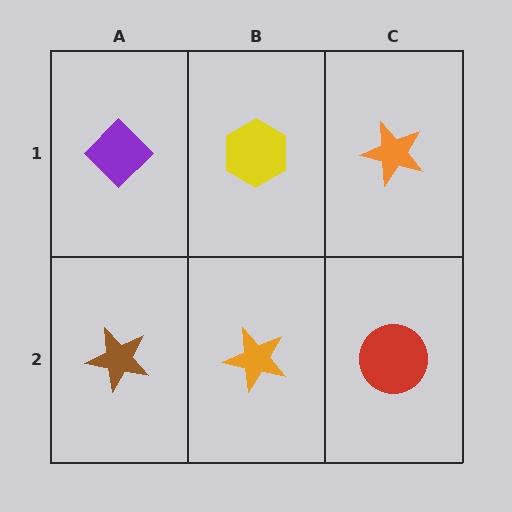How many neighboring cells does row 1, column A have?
2.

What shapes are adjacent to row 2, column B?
A yellow hexagon (row 1, column B), a brown star (row 2, column A), a red circle (row 2, column C).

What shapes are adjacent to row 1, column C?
A red circle (row 2, column C), a yellow hexagon (row 1, column B).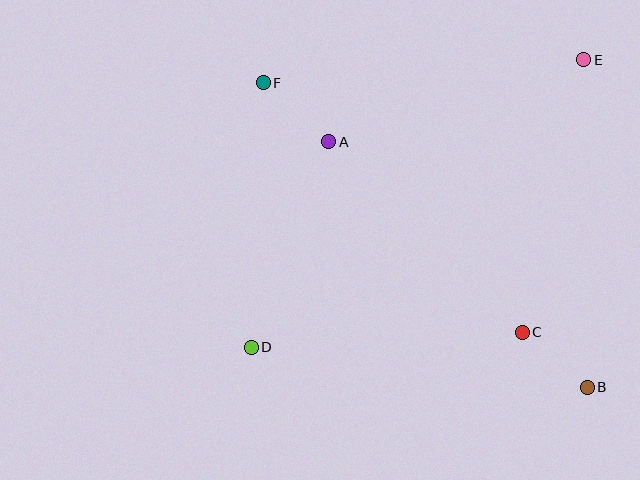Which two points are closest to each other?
Points B and C are closest to each other.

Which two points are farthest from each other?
Points B and F are farthest from each other.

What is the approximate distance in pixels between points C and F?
The distance between C and F is approximately 360 pixels.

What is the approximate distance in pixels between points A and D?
The distance between A and D is approximately 219 pixels.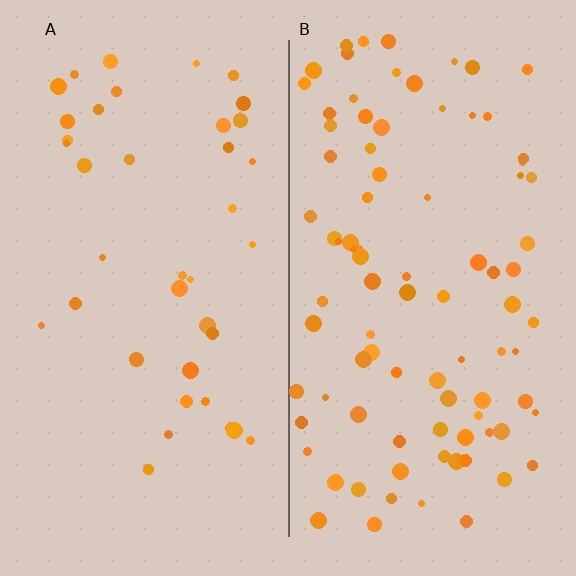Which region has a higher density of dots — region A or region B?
B (the right).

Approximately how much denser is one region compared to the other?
Approximately 2.3× — region B over region A.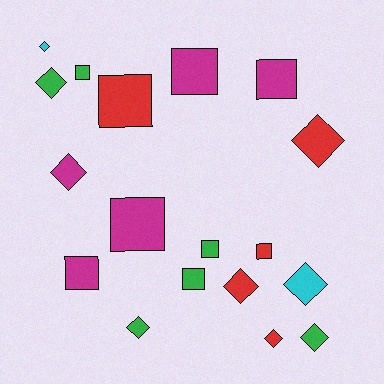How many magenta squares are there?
There are 4 magenta squares.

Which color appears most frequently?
Green, with 6 objects.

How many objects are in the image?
There are 18 objects.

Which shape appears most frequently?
Square, with 9 objects.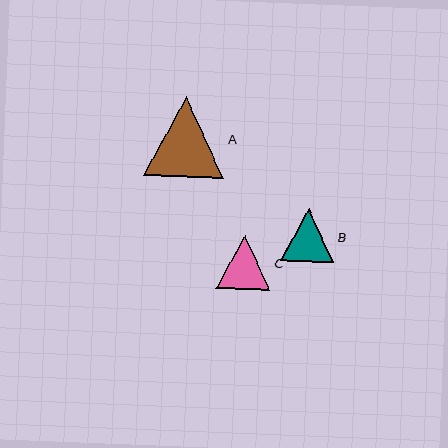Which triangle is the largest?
Triangle A is the largest with a size of approximately 80 pixels.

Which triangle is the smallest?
Triangle B is the smallest with a size of approximately 53 pixels.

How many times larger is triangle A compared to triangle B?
Triangle A is approximately 1.5 times the size of triangle B.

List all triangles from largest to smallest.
From largest to smallest: A, C, B.